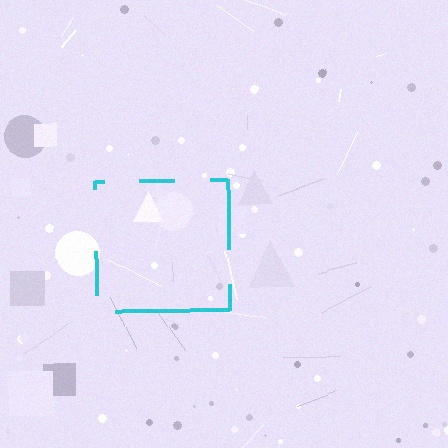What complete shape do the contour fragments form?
The contour fragments form a square.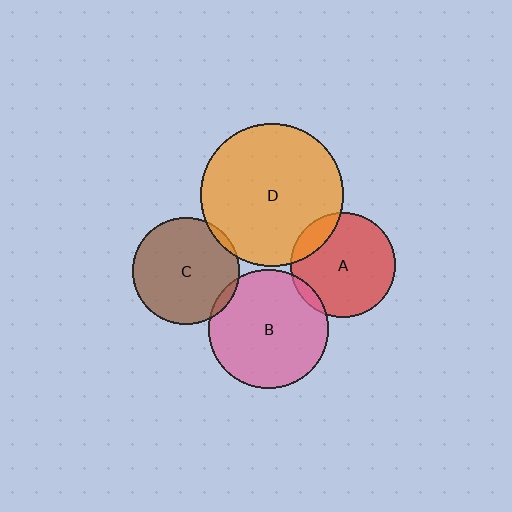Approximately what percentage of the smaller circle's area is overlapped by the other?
Approximately 5%.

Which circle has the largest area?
Circle D (orange).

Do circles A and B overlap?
Yes.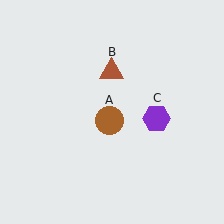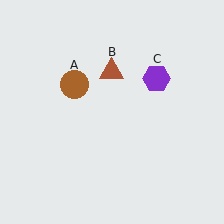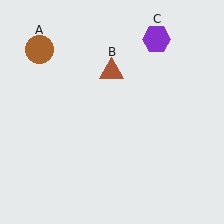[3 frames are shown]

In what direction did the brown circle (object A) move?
The brown circle (object A) moved up and to the left.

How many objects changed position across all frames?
2 objects changed position: brown circle (object A), purple hexagon (object C).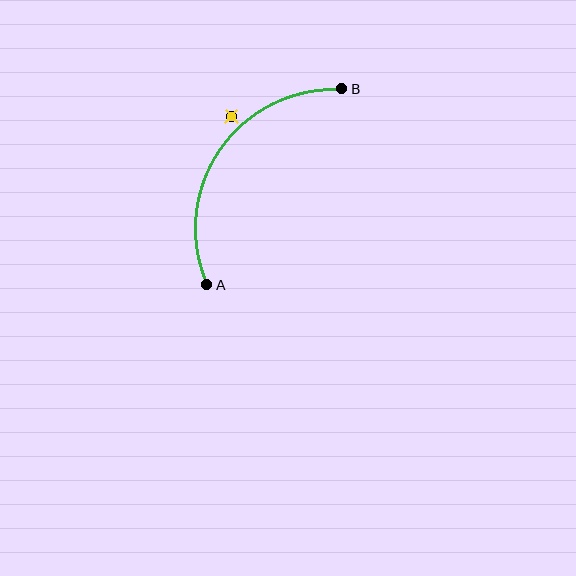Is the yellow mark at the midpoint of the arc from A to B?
No — the yellow mark does not lie on the arc at all. It sits slightly outside the curve.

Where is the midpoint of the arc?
The arc midpoint is the point on the curve farthest from the straight line joining A and B. It sits above and to the left of that line.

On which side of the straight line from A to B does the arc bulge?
The arc bulges above and to the left of the straight line connecting A and B.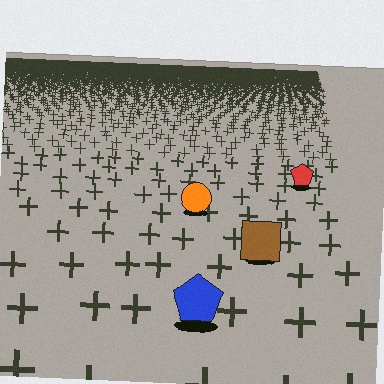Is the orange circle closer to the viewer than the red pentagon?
Yes. The orange circle is closer — you can tell from the texture gradient: the ground texture is coarser near it.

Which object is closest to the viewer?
The blue pentagon is closest. The texture marks near it are larger and more spread out.